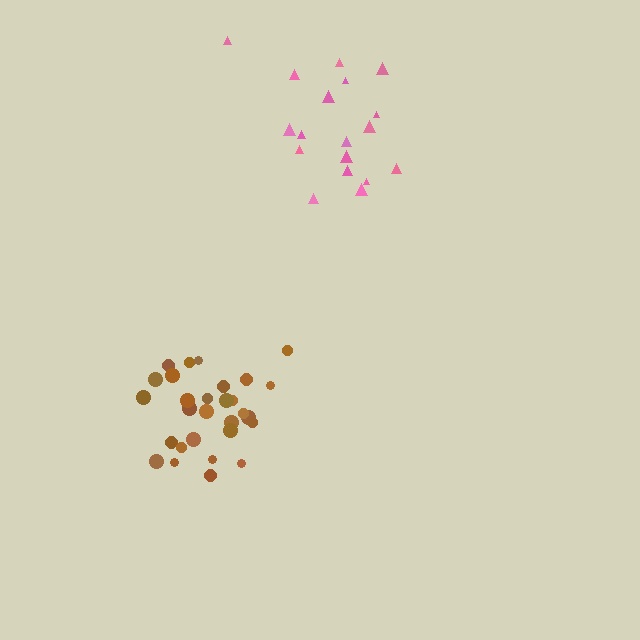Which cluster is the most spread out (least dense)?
Pink.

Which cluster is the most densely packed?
Brown.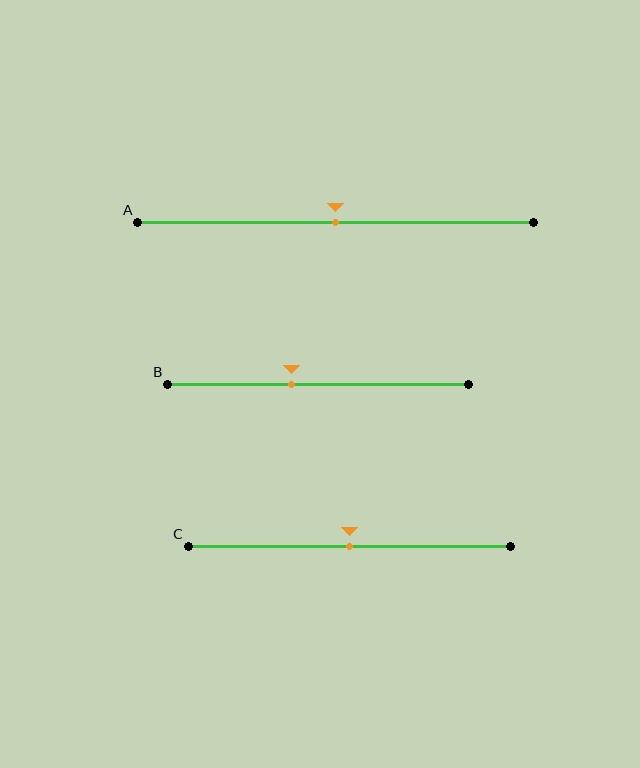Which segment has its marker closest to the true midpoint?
Segment A has its marker closest to the true midpoint.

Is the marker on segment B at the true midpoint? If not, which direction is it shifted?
No, the marker on segment B is shifted to the left by about 9% of the segment length.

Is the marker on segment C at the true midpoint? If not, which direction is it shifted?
Yes, the marker on segment C is at the true midpoint.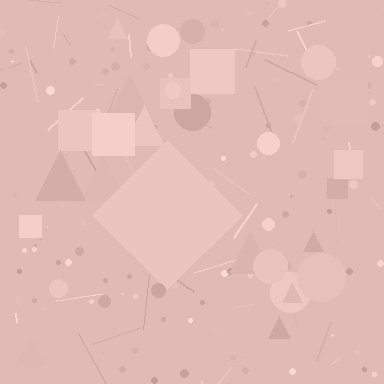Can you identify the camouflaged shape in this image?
The camouflaged shape is a diamond.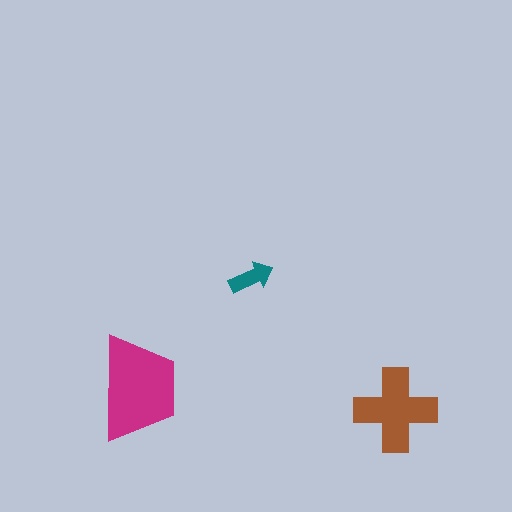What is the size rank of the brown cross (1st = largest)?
2nd.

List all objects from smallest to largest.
The teal arrow, the brown cross, the magenta trapezoid.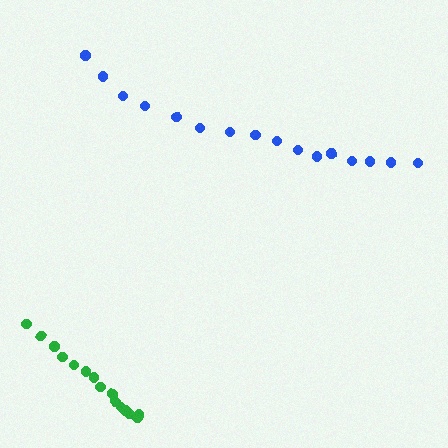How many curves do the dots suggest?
There are 2 distinct paths.